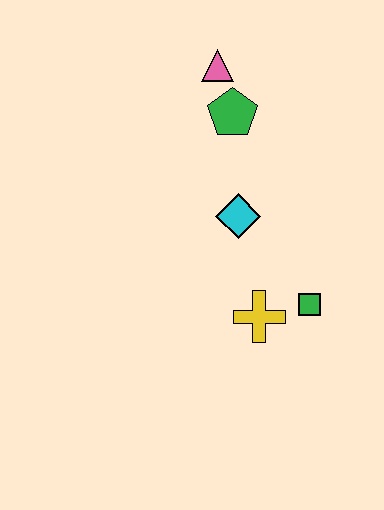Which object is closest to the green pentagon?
The pink triangle is closest to the green pentagon.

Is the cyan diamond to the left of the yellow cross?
Yes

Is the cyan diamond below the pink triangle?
Yes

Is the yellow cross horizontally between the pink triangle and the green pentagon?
No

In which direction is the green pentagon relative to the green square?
The green pentagon is above the green square.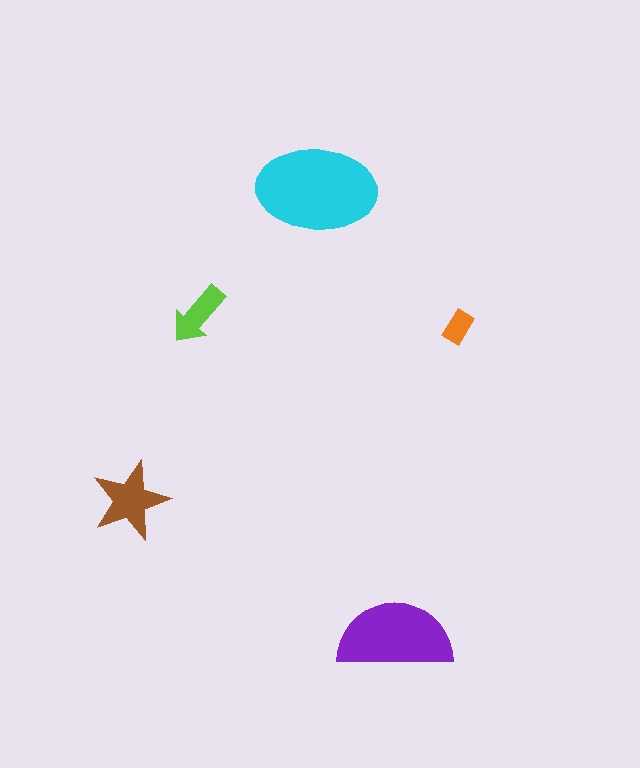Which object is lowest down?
The purple semicircle is bottommost.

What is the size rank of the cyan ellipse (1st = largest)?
1st.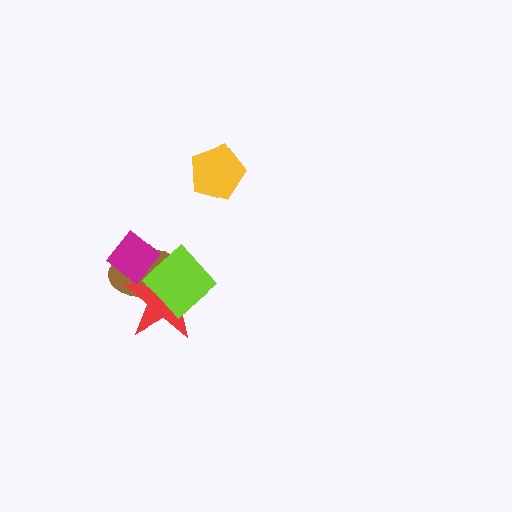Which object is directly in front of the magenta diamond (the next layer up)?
The red star is directly in front of the magenta diamond.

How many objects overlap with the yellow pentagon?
0 objects overlap with the yellow pentagon.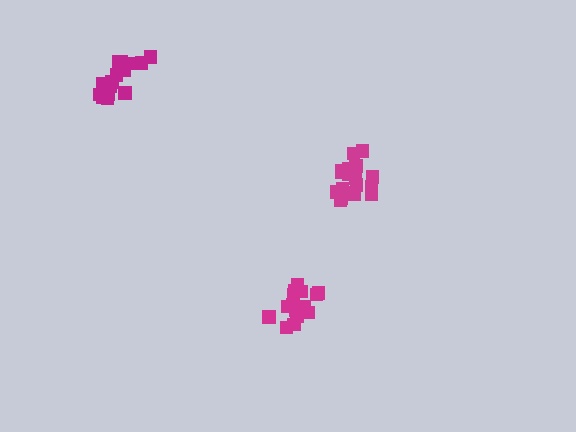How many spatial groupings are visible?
There are 3 spatial groupings.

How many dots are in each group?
Group 1: 19 dots, Group 2: 19 dots, Group 3: 18 dots (56 total).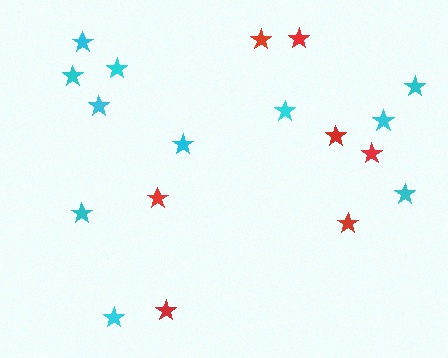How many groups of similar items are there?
There are 2 groups: one group of red stars (7) and one group of cyan stars (11).